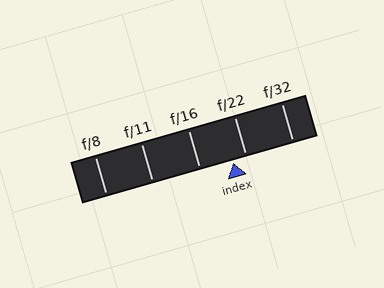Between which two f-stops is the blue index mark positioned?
The index mark is between f/16 and f/22.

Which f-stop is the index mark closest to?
The index mark is closest to f/22.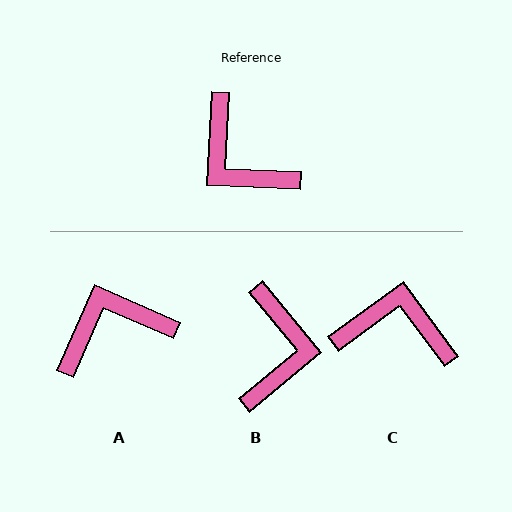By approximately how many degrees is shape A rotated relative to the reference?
Approximately 111 degrees clockwise.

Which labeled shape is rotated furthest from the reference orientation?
C, about 141 degrees away.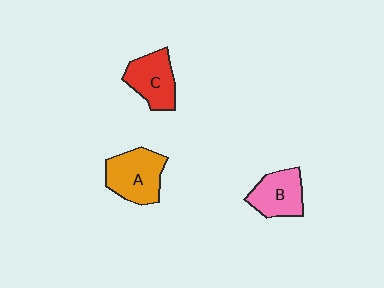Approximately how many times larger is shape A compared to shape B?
Approximately 1.2 times.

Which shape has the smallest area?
Shape B (pink).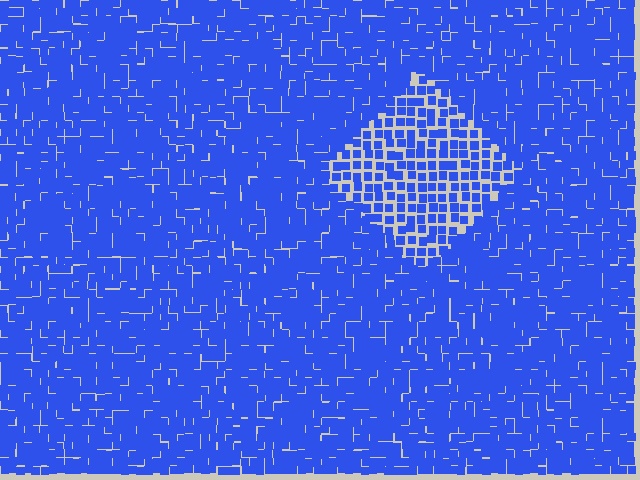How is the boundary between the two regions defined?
The boundary is defined by a change in element density (approximately 1.8x ratio). All elements are the same color, size, and shape.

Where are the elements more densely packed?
The elements are more densely packed outside the diamond boundary.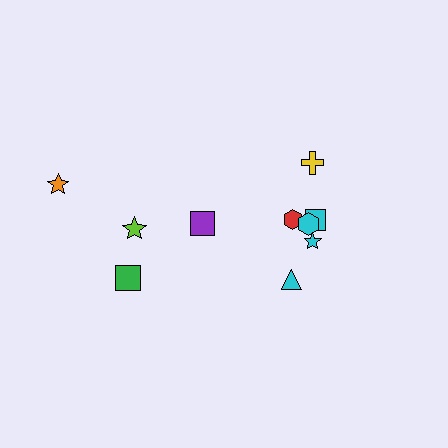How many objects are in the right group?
There are 6 objects.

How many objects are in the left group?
There are 4 objects.